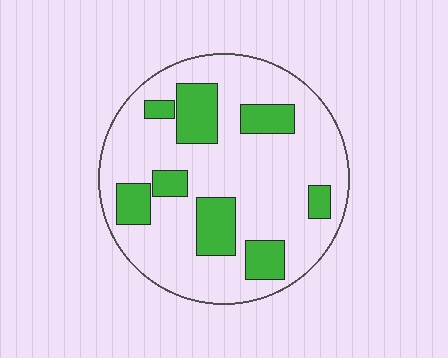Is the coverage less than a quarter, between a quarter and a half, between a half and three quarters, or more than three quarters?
Less than a quarter.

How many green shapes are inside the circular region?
8.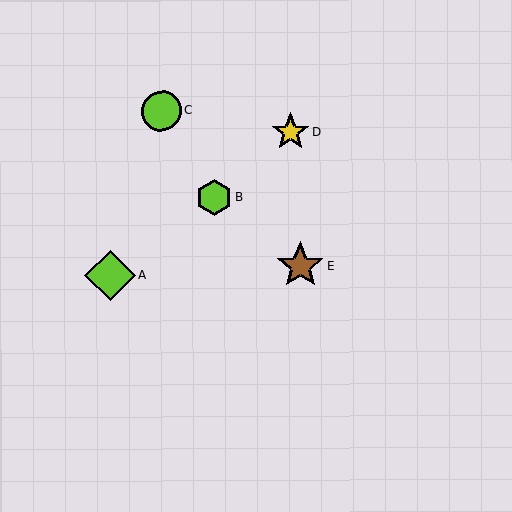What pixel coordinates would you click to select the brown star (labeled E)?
Click at (300, 266) to select the brown star E.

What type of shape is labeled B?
Shape B is a lime hexagon.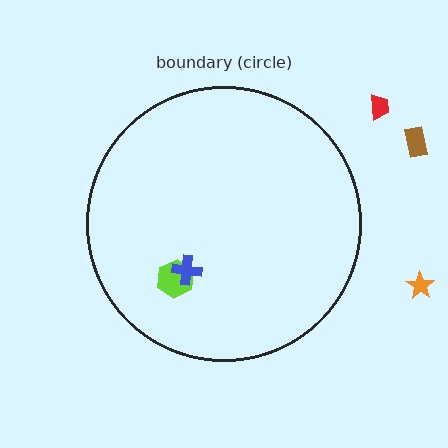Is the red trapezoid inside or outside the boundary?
Outside.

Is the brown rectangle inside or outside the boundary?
Outside.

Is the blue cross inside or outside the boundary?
Inside.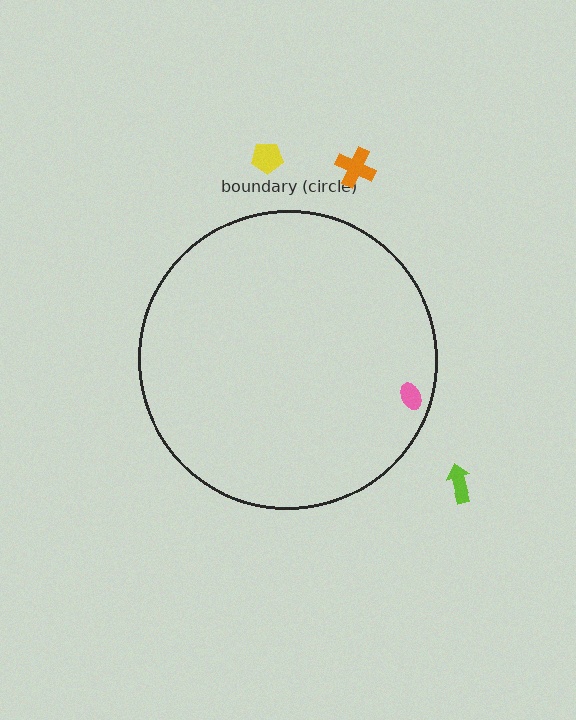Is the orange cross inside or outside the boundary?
Outside.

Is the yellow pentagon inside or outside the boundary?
Outside.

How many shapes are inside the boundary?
1 inside, 3 outside.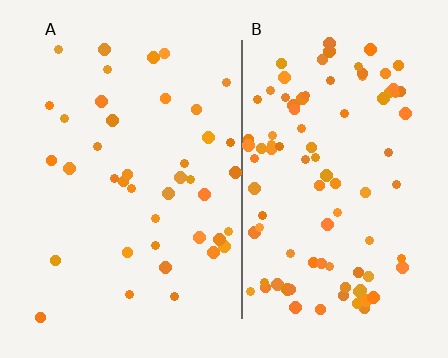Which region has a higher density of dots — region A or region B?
B (the right).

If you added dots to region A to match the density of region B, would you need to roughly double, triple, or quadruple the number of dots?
Approximately double.